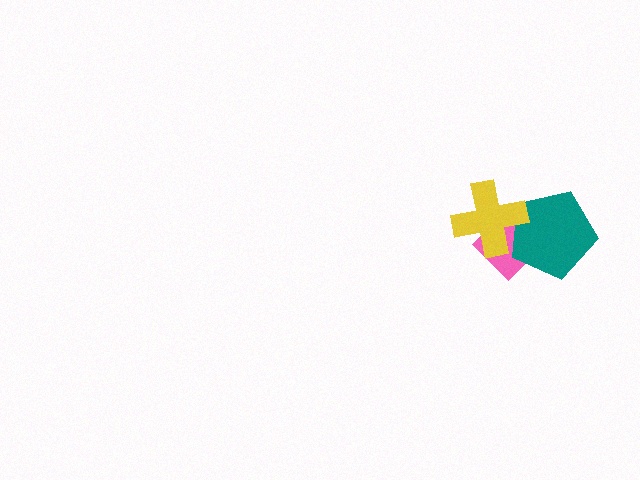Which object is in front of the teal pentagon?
The yellow cross is in front of the teal pentagon.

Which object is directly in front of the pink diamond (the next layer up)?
The teal pentagon is directly in front of the pink diamond.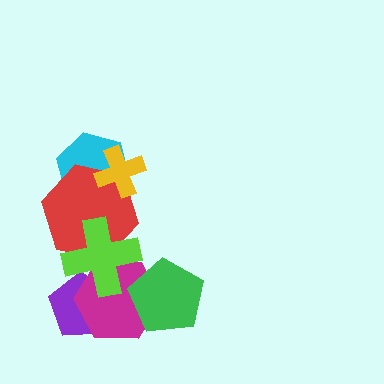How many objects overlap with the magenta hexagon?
3 objects overlap with the magenta hexagon.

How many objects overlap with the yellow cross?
2 objects overlap with the yellow cross.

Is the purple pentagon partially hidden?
Yes, it is partially covered by another shape.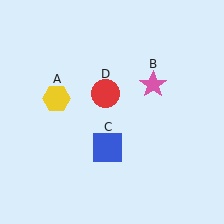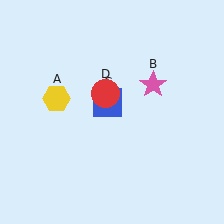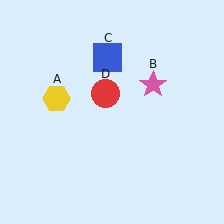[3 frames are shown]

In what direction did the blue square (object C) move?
The blue square (object C) moved up.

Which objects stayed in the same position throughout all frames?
Yellow hexagon (object A) and pink star (object B) and red circle (object D) remained stationary.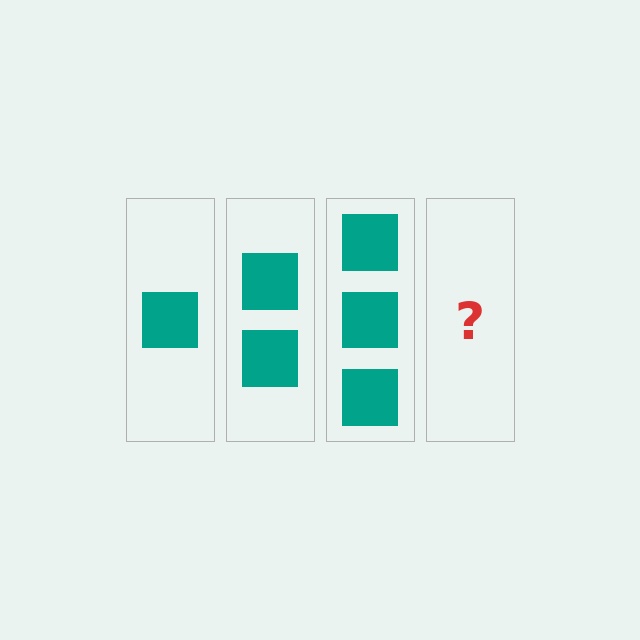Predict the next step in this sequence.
The next step is 4 squares.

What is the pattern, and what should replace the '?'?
The pattern is that each step adds one more square. The '?' should be 4 squares.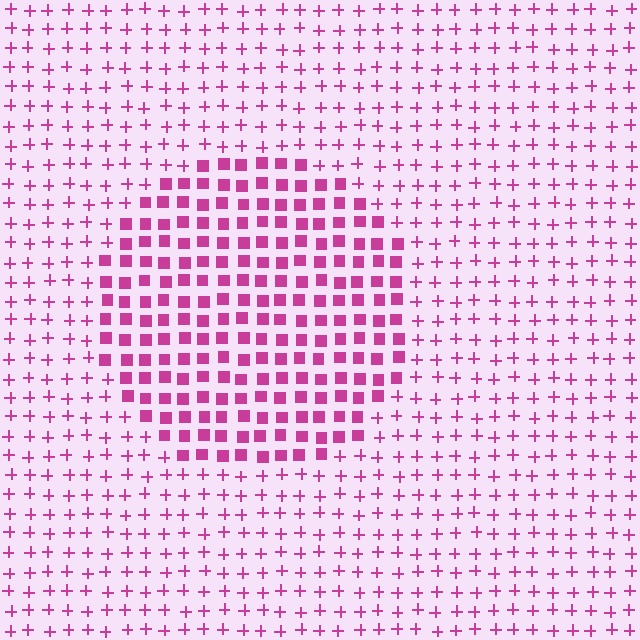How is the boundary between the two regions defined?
The boundary is defined by a change in element shape: squares inside vs. plus signs outside. All elements share the same color and spacing.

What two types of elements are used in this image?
The image uses squares inside the circle region and plus signs outside it.